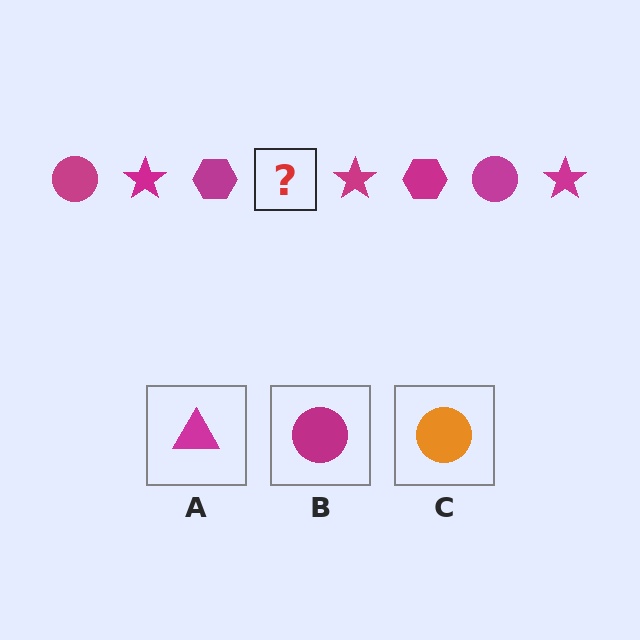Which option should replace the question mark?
Option B.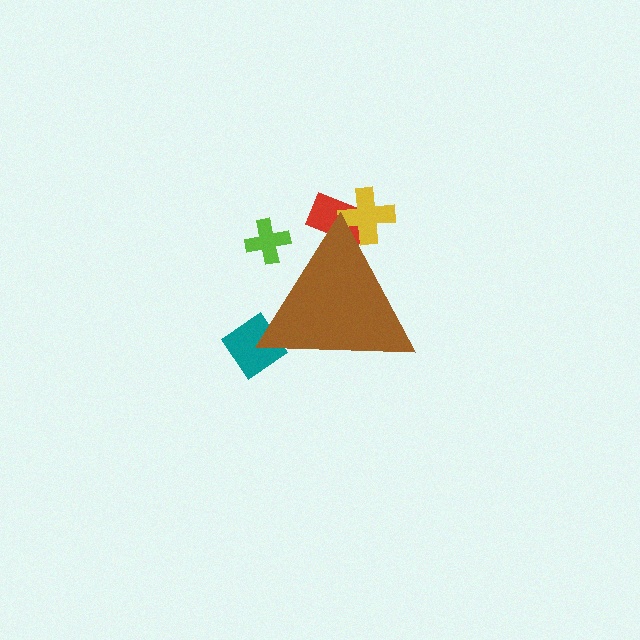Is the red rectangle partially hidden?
Yes, the red rectangle is partially hidden behind the brown triangle.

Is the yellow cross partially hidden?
Yes, the yellow cross is partially hidden behind the brown triangle.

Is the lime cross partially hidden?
Yes, the lime cross is partially hidden behind the brown triangle.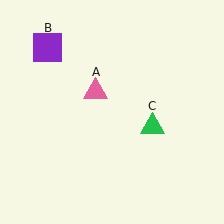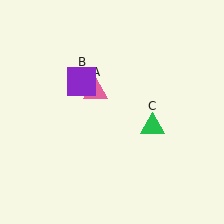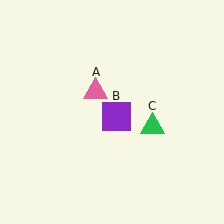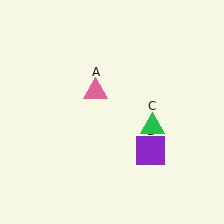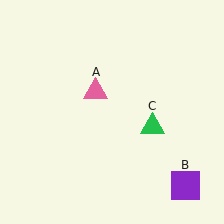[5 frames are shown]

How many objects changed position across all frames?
1 object changed position: purple square (object B).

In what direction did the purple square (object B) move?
The purple square (object B) moved down and to the right.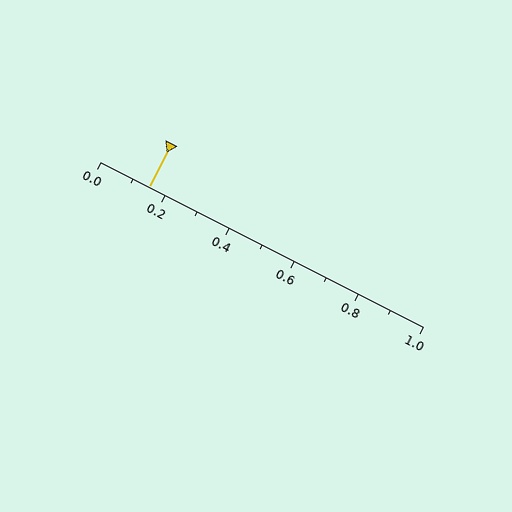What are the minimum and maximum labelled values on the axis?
The axis runs from 0.0 to 1.0.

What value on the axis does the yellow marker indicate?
The marker indicates approximately 0.15.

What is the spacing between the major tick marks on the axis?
The major ticks are spaced 0.2 apart.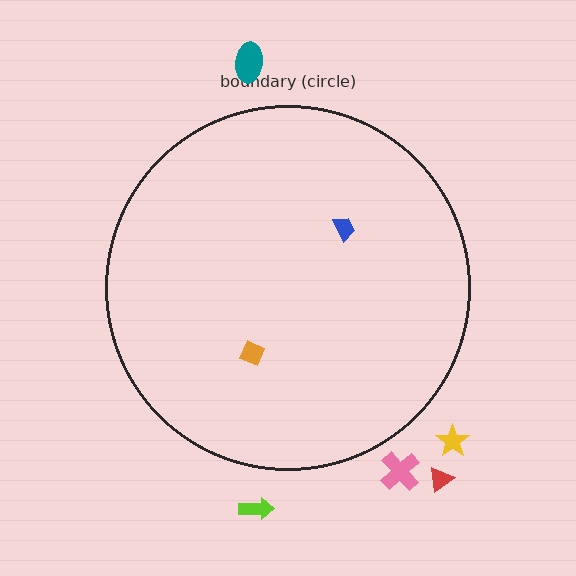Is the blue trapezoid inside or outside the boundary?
Inside.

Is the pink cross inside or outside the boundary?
Outside.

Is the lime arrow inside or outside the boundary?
Outside.